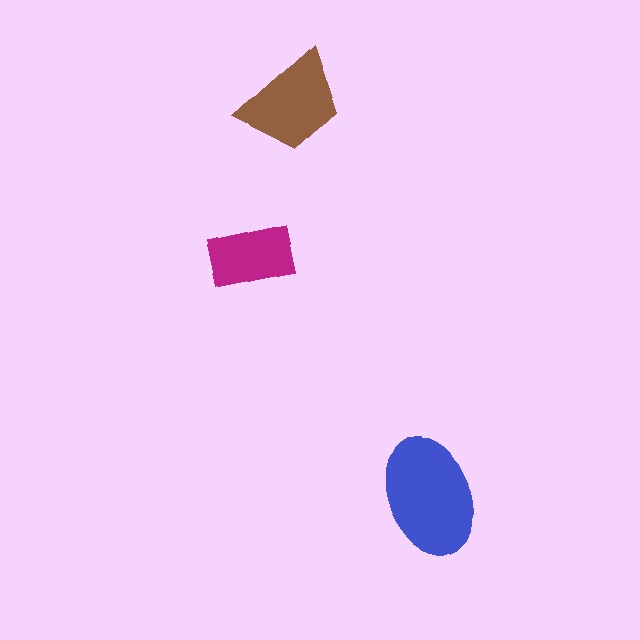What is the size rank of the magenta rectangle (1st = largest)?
3rd.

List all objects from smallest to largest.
The magenta rectangle, the brown trapezoid, the blue ellipse.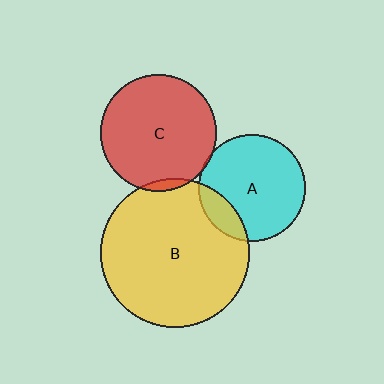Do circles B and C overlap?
Yes.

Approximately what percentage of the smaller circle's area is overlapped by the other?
Approximately 5%.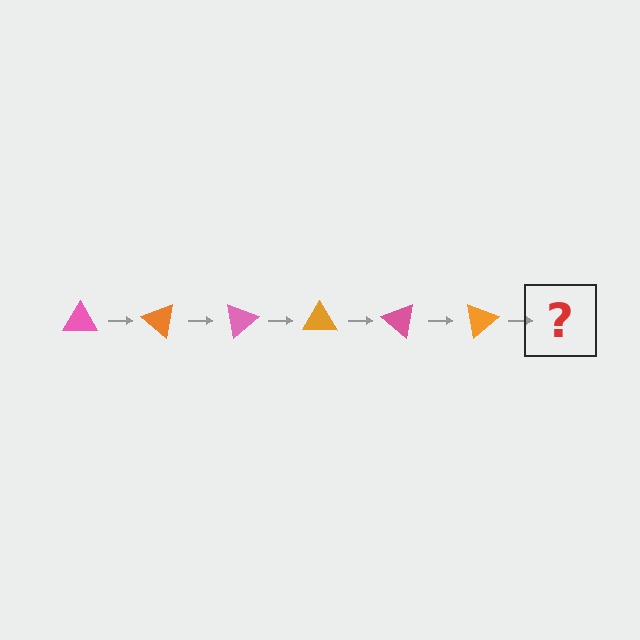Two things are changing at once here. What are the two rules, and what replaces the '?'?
The two rules are that it rotates 40 degrees each step and the color cycles through pink and orange. The '?' should be a pink triangle, rotated 240 degrees from the start.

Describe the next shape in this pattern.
It should be a pink triangle, rotated 240 degrees from the start.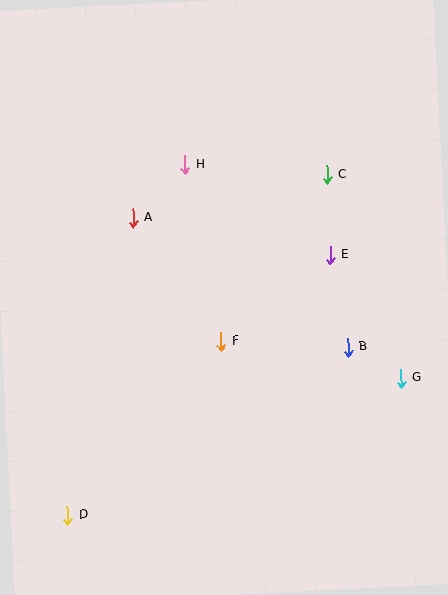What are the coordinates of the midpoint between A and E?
The midpoint between A and E is at (232, 236).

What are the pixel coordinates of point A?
Point A is at (133, 218).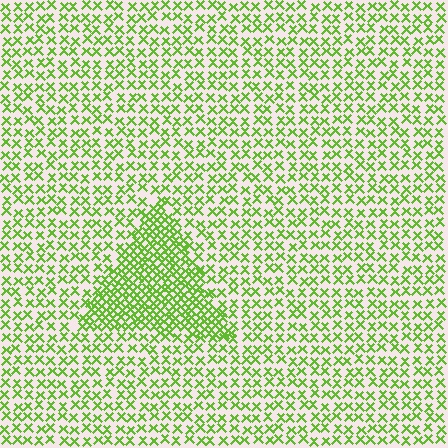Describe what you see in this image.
The image contains small lime elements arranged at two different densities. A triangle-shaped region is visible where the elements are more densely packed than the surrounding area.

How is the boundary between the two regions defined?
The boundary is defined by a change in element density (approximately 2.1x ratio). All elements are the same color, size, and shape.